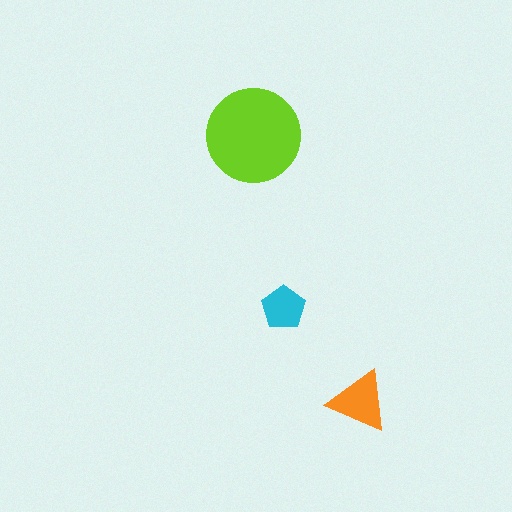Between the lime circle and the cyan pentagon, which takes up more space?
The lime circle.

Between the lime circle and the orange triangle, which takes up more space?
The lime circle.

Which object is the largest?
The lime circle.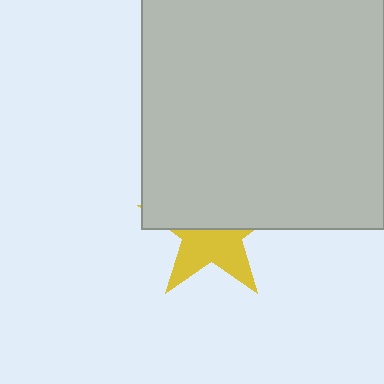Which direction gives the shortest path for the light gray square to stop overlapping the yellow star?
Moving up gives the shortest separation.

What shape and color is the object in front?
The object in front is a light gray square.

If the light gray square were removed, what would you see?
You would see the complete yellow star.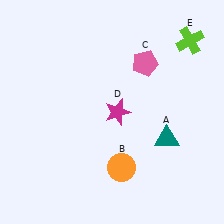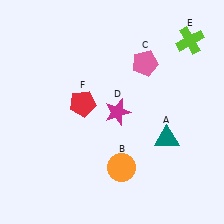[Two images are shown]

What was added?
A red pentagon (F) was added in Image 2.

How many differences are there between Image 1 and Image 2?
There is 1 difference between the two images.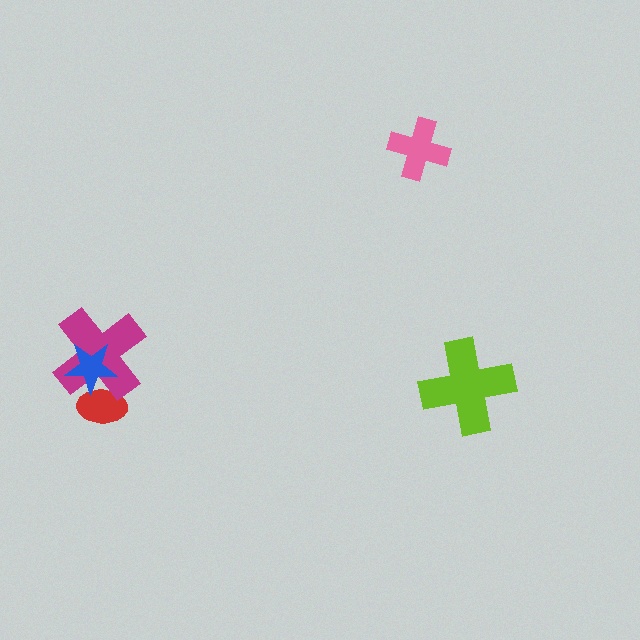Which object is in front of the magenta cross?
The blue star is in front of the magenta cross.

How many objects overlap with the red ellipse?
2 objects overlap with the red ellipse.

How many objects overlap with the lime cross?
0 objects overlap with the lime cross.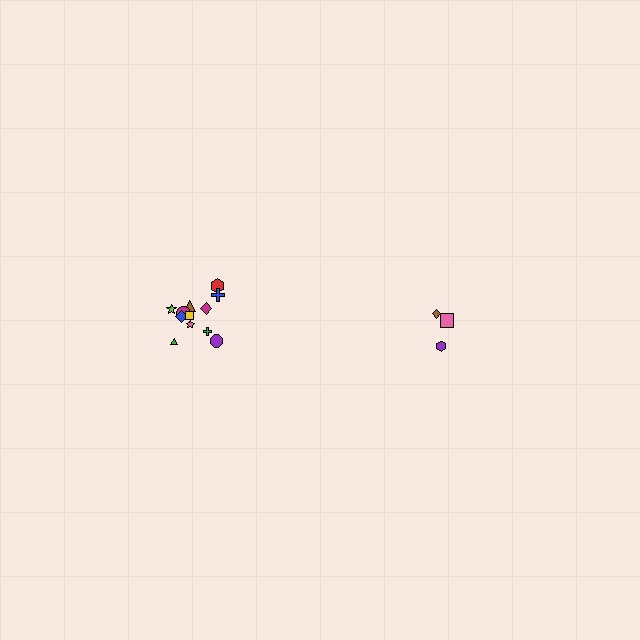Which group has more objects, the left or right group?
The left group.